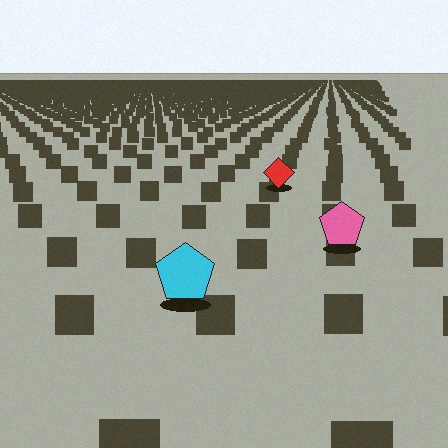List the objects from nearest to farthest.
From nearest to farthest: the cyan pentagon, the pink pentagon, the red diamond.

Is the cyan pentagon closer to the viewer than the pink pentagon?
Yes. The cyan pentagon is closer — you can tell from the texture gradient: the ground texture is coarser near it.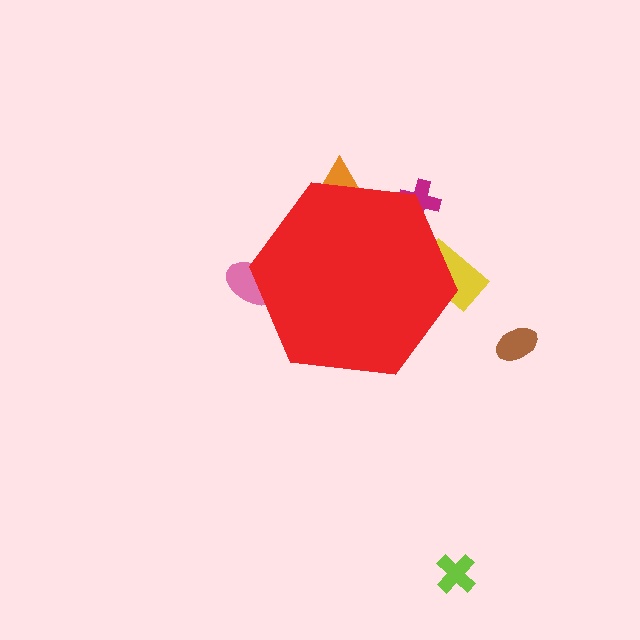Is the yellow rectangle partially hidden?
Yes, the yellow rectangle is partially hidden behind the red hexagon.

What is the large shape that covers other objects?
A red hexagon.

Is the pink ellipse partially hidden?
Yes, the pink ellipse is partially hidden behind the red hexagon.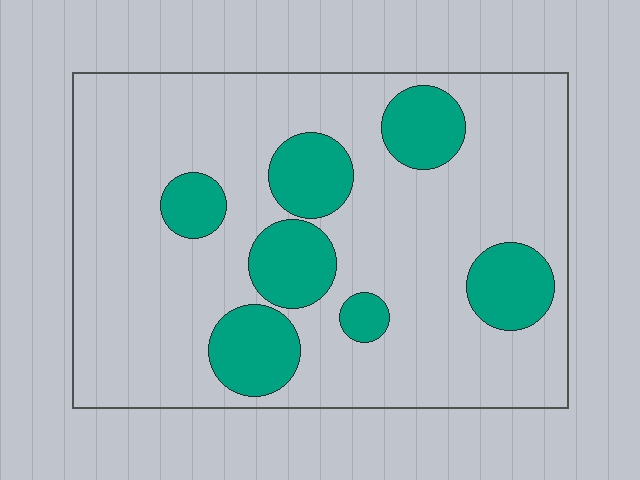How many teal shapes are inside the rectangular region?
7.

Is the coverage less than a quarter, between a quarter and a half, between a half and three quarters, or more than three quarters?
Less than a quarter.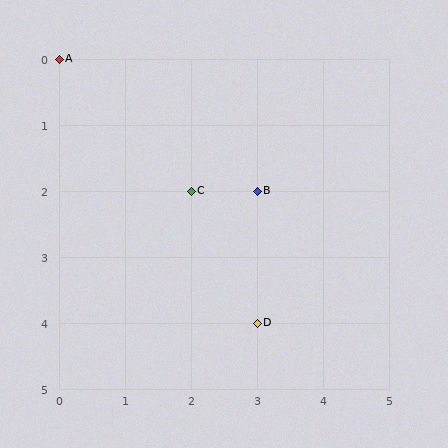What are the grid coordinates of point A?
Point A is at grid coordinates (0, 0).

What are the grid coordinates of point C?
Point C is at grid coordinates (2, 2).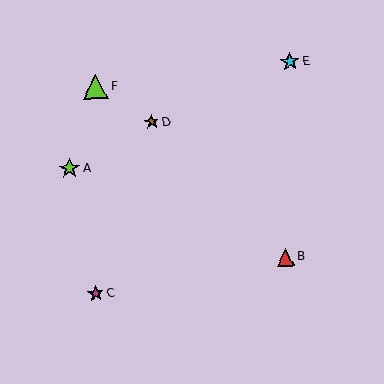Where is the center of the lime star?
The center of the lime star is at (69, 169).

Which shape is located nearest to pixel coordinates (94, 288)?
The magenta star (labeled C) at (96, 294) is nearest to that location.